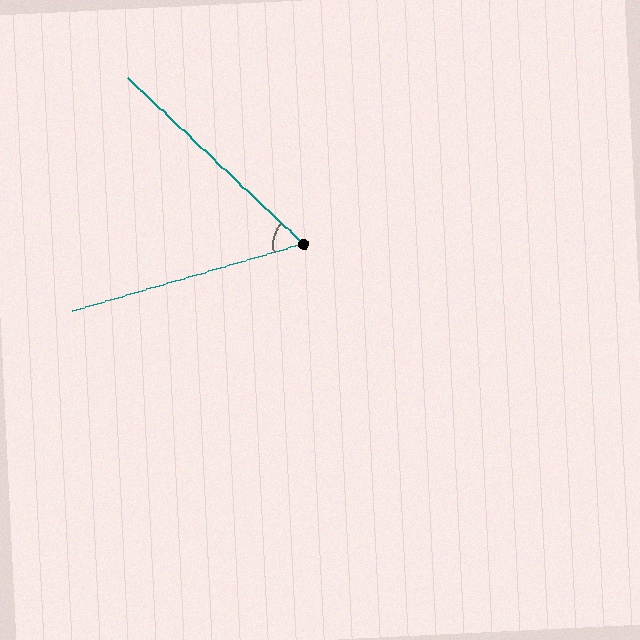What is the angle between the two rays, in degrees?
Approximately 59 degrees.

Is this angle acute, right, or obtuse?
It is acute.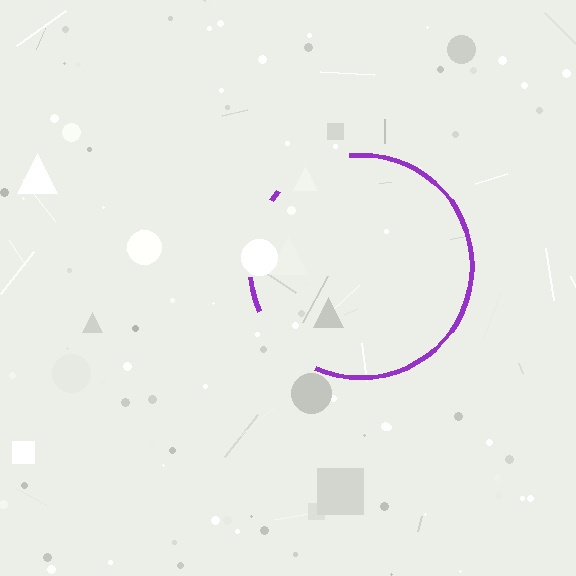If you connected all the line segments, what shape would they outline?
They would outline a circle.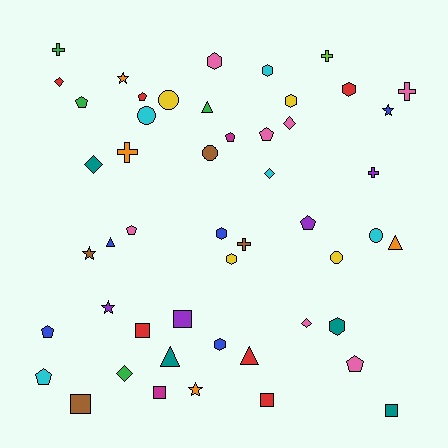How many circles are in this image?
There are 5 circles.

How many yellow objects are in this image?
There are 4 yellow objects.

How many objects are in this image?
There are 50 objects.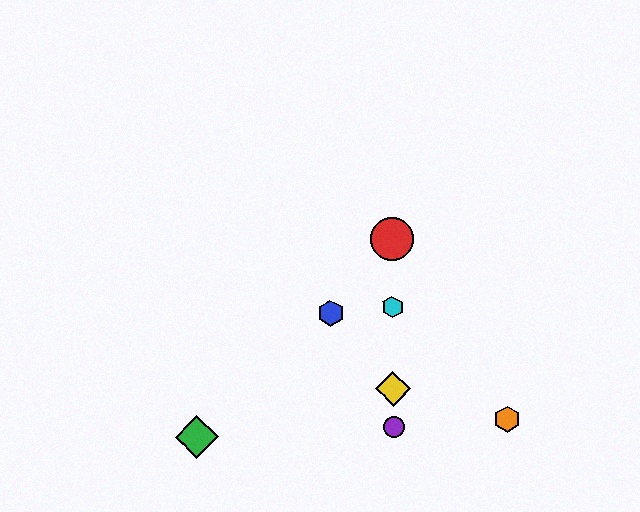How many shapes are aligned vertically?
4 shapes (the red circle, the yellow diamond, the purple circle, the cyan hexagon) are aligned vertically.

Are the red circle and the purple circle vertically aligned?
Yes, both are at x≈392.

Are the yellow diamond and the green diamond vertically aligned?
No, the yellow diamond is at x≈393 and the green diamond is at x≈197.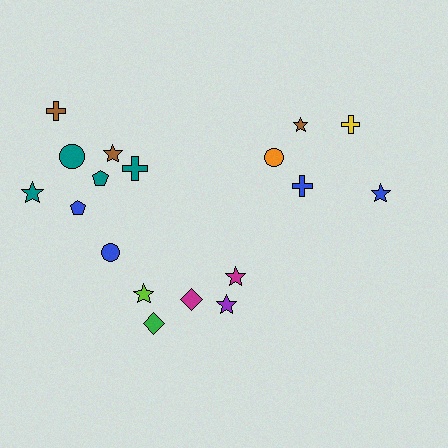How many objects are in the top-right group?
There are 5 objects.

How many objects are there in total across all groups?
There are 18 objects.